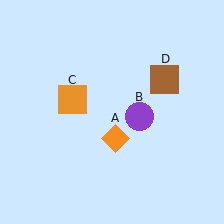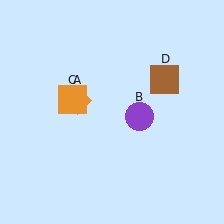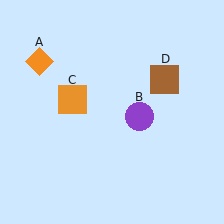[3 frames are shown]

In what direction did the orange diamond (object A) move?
The orange diamond (object A) moved up and to the left.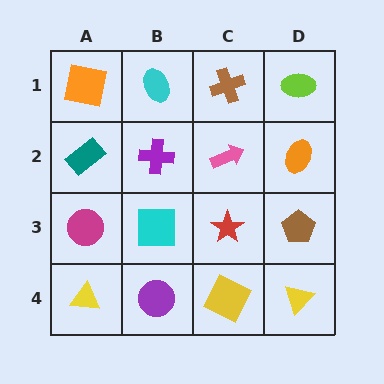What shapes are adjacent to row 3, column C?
A pink arrow (row 2, column C), a yellow square (row 4, column C), a cyan square (row 3, column B), a brown pentagon (row 3, column D).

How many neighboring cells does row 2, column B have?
4.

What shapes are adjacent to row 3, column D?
An orange ellipse (row 2, column D), a yellow triangle (row 4, column D), a red star (row 3, column C).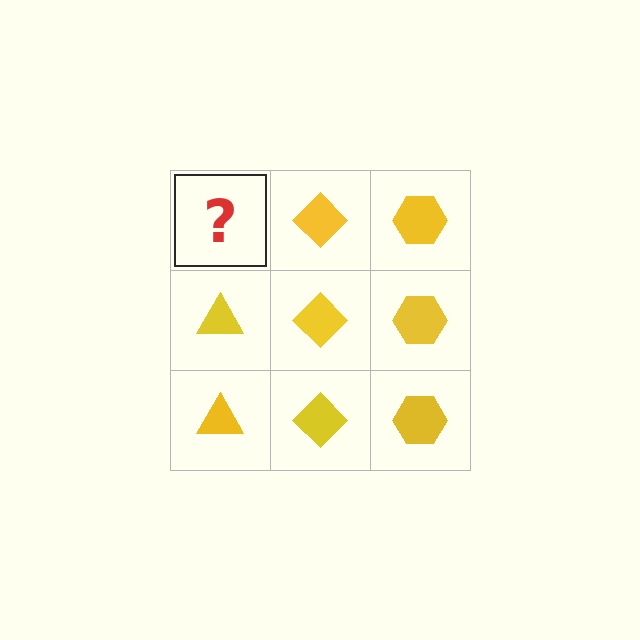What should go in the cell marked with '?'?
The missing cell should contain a yellow triangle.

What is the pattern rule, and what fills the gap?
The rule is that each column has a consistent shape. The gap should be filled with a yellow triangle.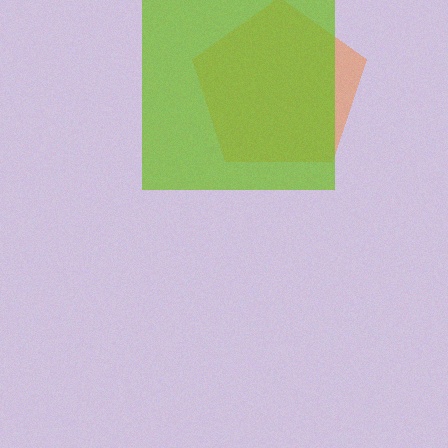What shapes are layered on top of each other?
The layered shapes are: an orange pentagon, a lime square.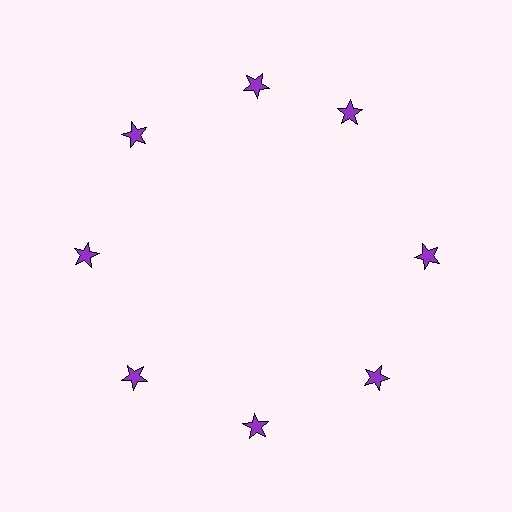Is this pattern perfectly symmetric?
No. The 8 purple stars are arranged in a ring, but one element near the 2 o'clock position is rotated out of alignment along the ring, breaking the 8-fold rotational symmetry.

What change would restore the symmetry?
The symmetry would be restored by rotating it back into even spacing with its neighbors so that all 8 stars sit at equal angles and equal distance from the center.